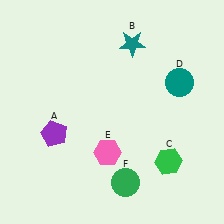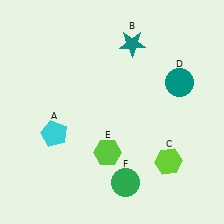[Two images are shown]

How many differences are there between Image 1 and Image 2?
There are 3 differences between the two images.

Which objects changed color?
A changed from purple to cyan. C changed from green to lime. E changed from pink to lime.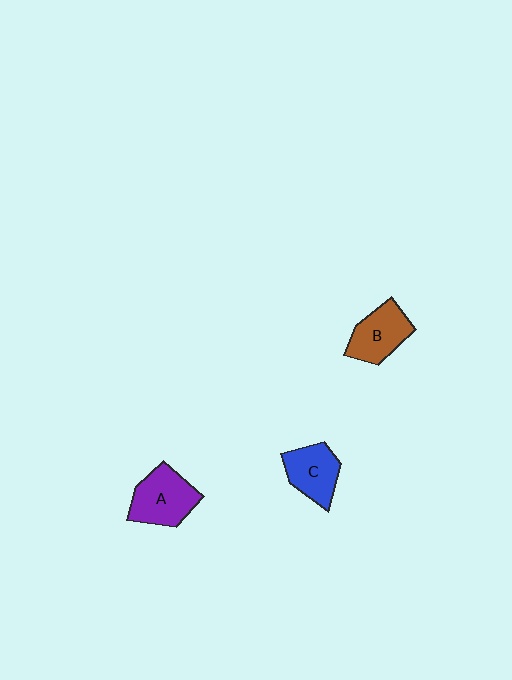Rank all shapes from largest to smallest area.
From largest to smallest: A (purple), B (brown), C (blue).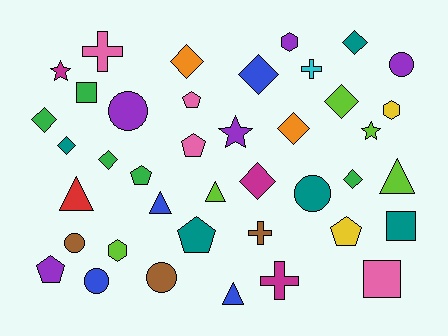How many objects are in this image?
There are 40 objects.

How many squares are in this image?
There are 3 squares.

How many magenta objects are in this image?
There are 3 magenta objects.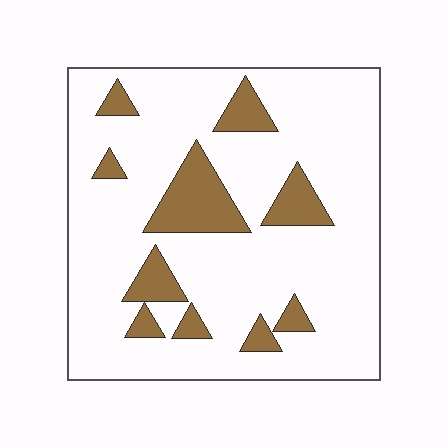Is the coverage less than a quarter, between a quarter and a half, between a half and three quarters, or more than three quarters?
Less than a quarter.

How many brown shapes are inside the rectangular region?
10.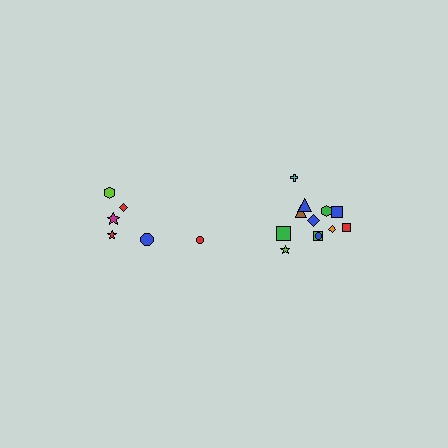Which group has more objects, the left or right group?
The right group.